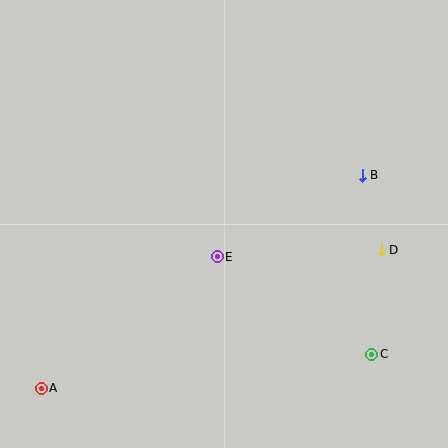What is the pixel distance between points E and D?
The distance between E and D is 164 pixels.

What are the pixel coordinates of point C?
Point C is at (372, 354).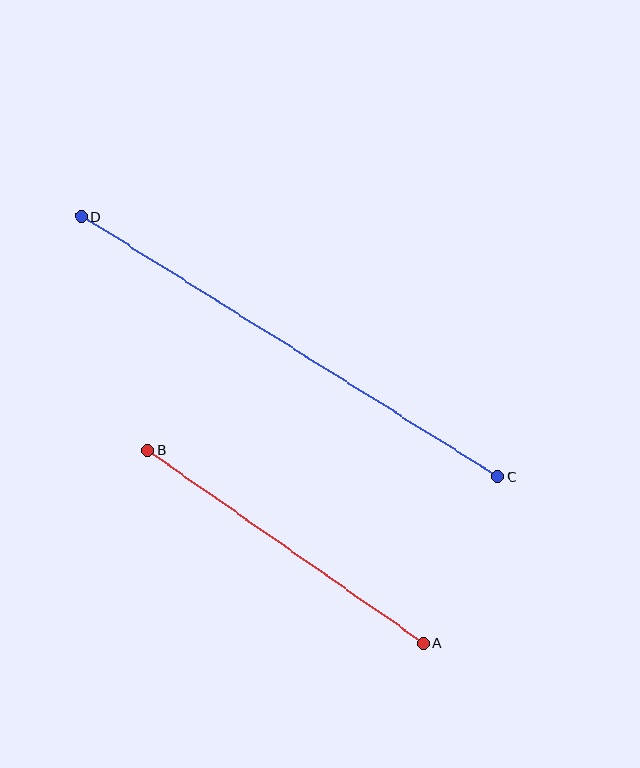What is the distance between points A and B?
The distance is approximately 337 pixels.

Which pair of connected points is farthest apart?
Points C and D are farthest apart.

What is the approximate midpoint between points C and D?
The midpoint is at approximately (290, 346) pixels.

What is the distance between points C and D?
The distance is approximately 491 pixels.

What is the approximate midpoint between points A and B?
The midpoint is at approximately (285, 547) pixels.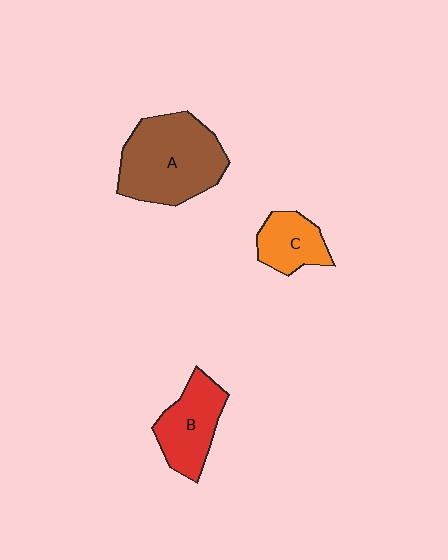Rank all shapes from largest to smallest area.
From largest to smallest: A (brown), B (red), C (orange).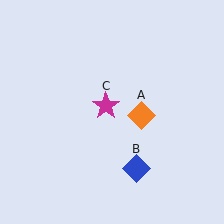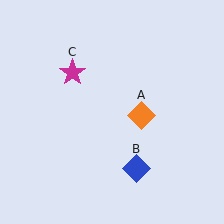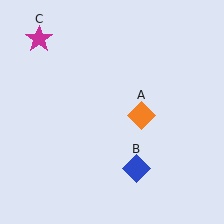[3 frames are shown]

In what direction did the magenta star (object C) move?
The magenta star (object C) moved up and to the left.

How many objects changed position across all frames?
1 object changed position: magenta star (object C).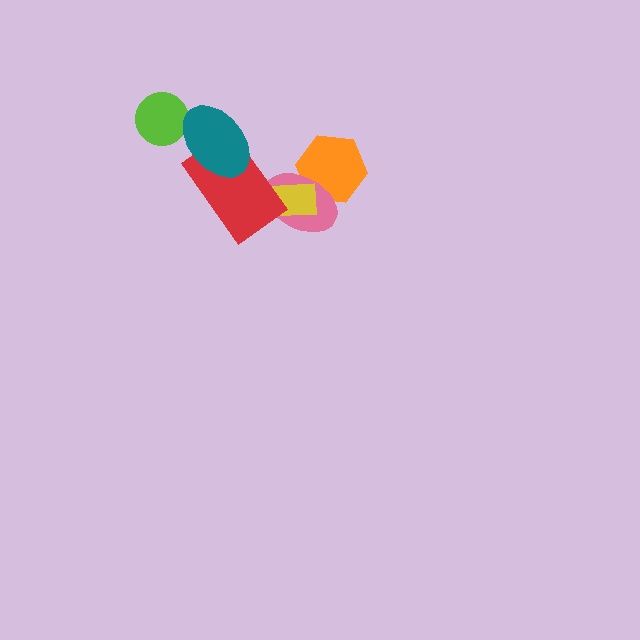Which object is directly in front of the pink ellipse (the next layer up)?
The yellow rectangle is directly in front of the pink ellipse.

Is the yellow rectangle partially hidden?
Yes, it is partially covered by another shape.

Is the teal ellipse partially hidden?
No, no other shape covers it.